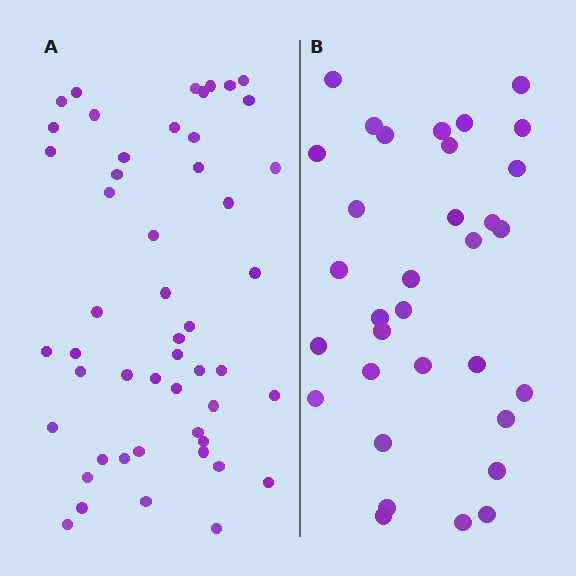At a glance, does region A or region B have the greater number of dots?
Region A (the left region) has more dots.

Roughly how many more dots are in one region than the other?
Region A has approximately 15 more dots than region B.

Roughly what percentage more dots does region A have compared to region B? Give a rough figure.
About 50% more.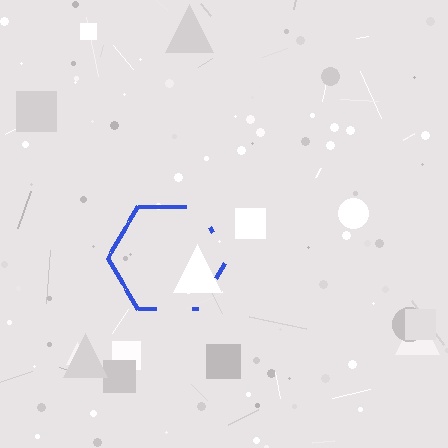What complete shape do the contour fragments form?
The contour fragments form a hexagon.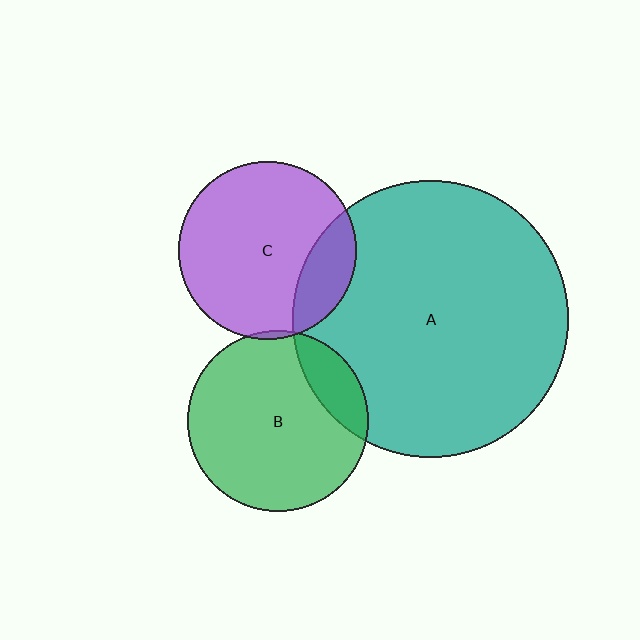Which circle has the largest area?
Circle A (teal).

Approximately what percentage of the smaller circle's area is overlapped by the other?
Approximately 15%.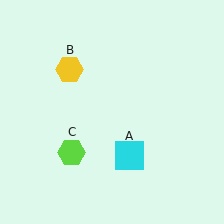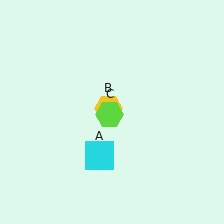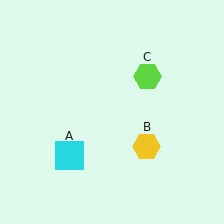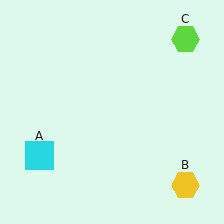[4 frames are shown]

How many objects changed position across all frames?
3 objects changed position: cyan square (object A), yellow hexagon (object B), lime hexagon (object C).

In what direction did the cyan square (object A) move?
The cyan square (object A) moved left.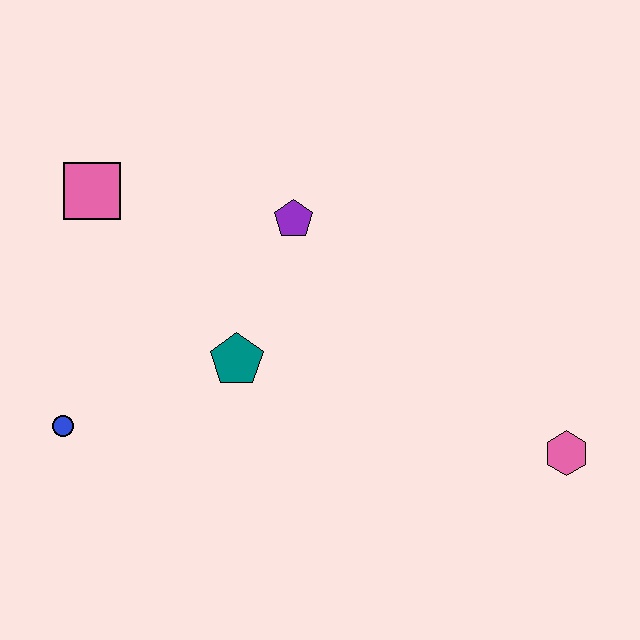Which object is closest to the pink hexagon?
The teal pentagon is closest to the pink hexagon.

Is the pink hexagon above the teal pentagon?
No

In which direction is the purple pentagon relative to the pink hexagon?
The purple pentagon is to the left of the pink hexagon.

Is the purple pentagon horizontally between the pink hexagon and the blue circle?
Yes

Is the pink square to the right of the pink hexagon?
No